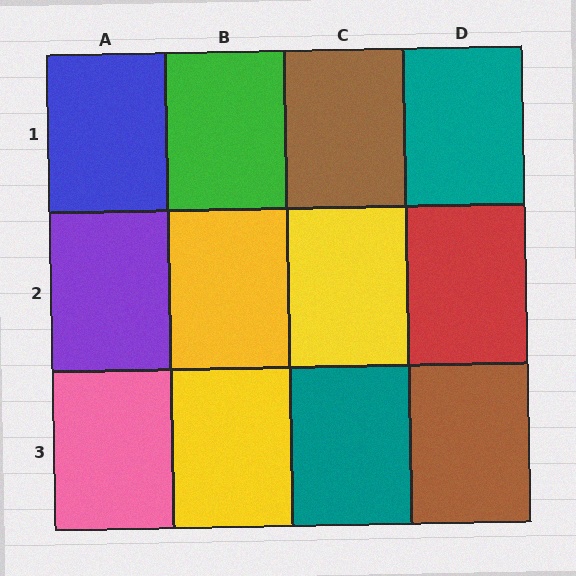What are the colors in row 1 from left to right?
Blue, green, brown, teal.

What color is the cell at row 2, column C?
Yellow.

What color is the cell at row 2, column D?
Red.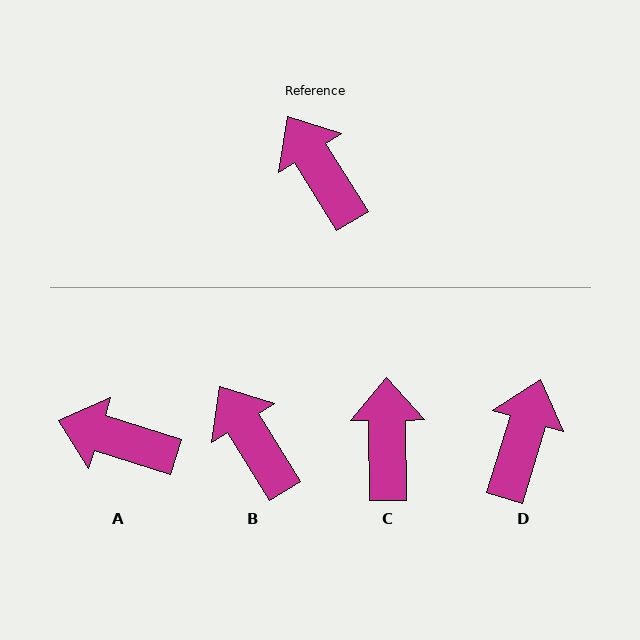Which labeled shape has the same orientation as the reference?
B.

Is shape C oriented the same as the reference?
No, it is off by about 31 degrees.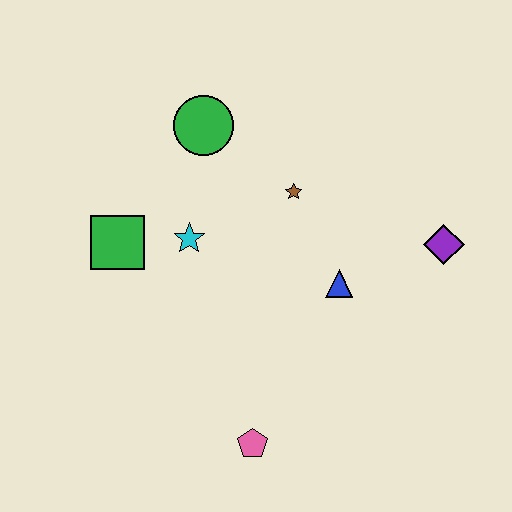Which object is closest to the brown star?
The blue triangle is closest to the brown star.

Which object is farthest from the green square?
The purple diamond is farthest from the green square.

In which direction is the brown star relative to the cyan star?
The brown star is to the right of the cyan star.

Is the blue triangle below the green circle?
Yes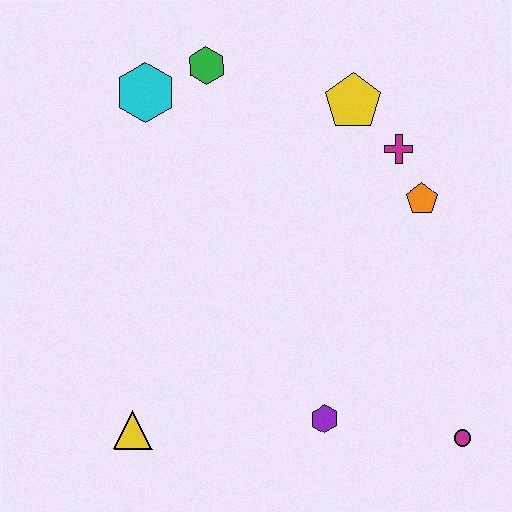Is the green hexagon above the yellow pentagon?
Yes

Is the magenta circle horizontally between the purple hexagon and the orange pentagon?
No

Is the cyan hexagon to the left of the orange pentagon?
Yes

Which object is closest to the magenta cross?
The orange pentagon is closest to the magenta cross.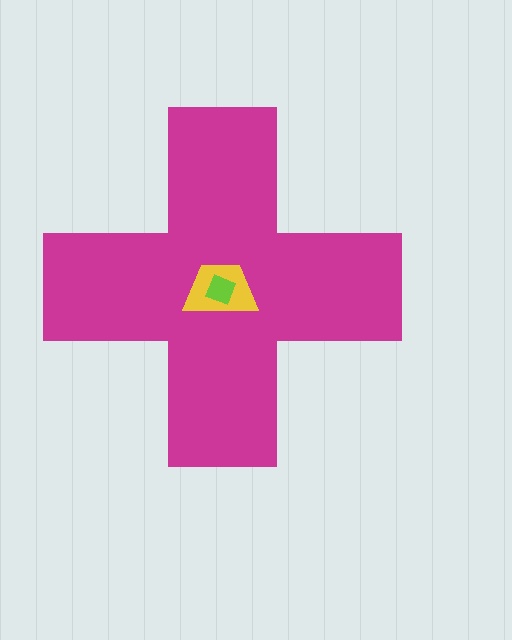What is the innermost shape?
The lime square.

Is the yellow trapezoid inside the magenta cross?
Yes.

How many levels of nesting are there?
3.